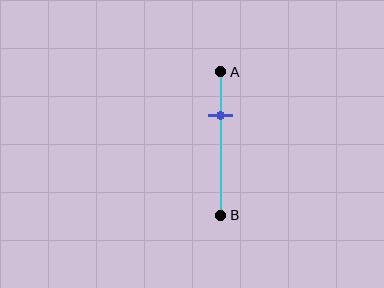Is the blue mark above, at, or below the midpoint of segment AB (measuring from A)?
The blue mark is above the midpoint of segment AB.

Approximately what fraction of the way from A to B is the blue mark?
The blue mark is approximately 30% of the way from A to B.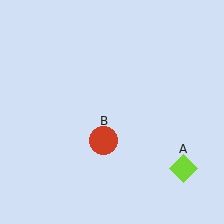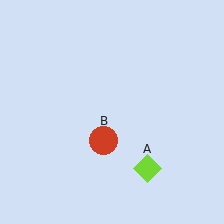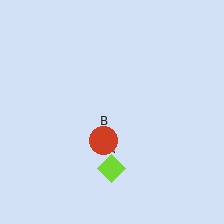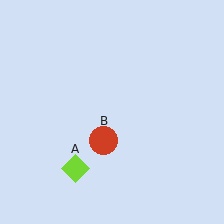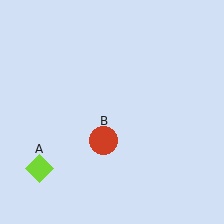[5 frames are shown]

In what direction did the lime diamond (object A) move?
The lime diamond (object A) moved left.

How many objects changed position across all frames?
1 object changed position: lime diamond (object A).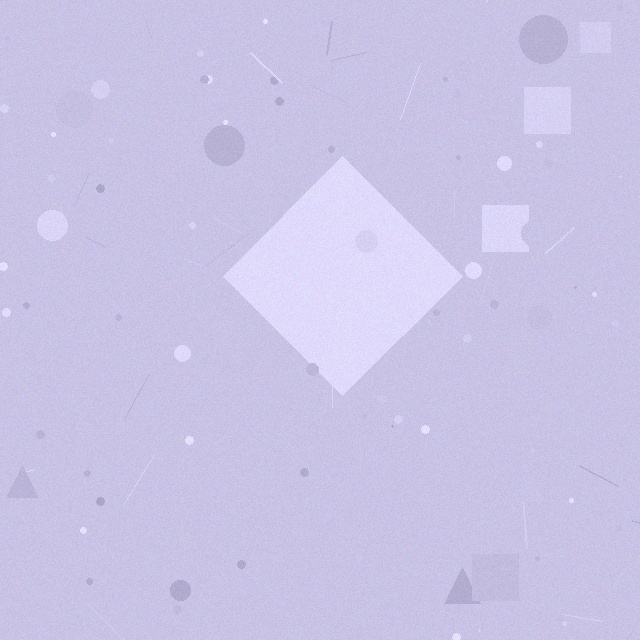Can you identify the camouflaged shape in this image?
The camouflaged shape is a diamond.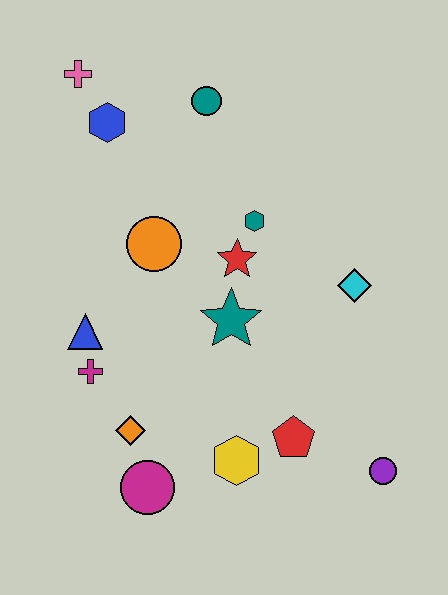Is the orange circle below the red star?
No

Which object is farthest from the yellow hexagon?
The pink cross is farthest from the yellow hexagon.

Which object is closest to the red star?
The teal hexagon is closest to the red star.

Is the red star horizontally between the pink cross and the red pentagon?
Yes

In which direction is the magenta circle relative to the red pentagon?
The magenta circle is to the left of the red pentagon.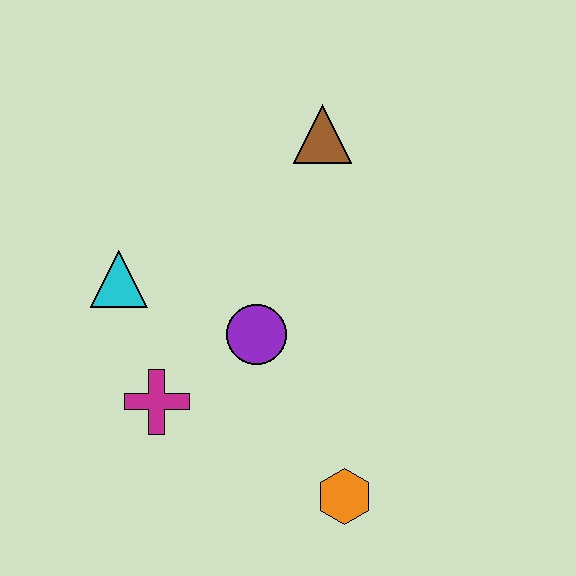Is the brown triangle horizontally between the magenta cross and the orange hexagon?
Yes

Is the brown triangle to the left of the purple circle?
No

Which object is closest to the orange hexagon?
The purple circle is closest to the orange hexagon.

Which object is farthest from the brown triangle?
The orange hexagon is farthest from the brown triangle.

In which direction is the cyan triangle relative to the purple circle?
The cyan triangle is to the left of the purple circle.